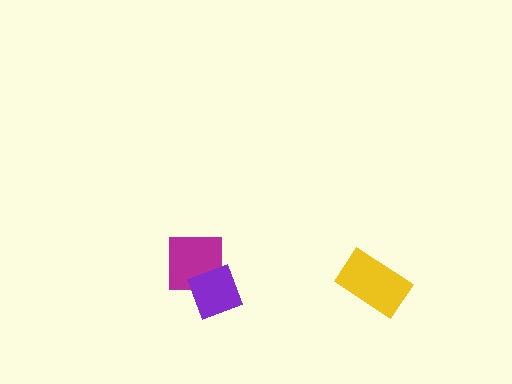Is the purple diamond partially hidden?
No, no other shape covers it.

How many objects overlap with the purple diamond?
1 object overlaps with the purple diamond.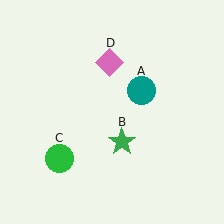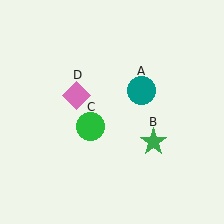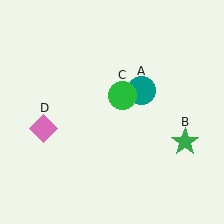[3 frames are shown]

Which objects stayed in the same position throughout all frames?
Teal circle (object A) remained stationary.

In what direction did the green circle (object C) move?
The green circle (object C) moved up and to the right.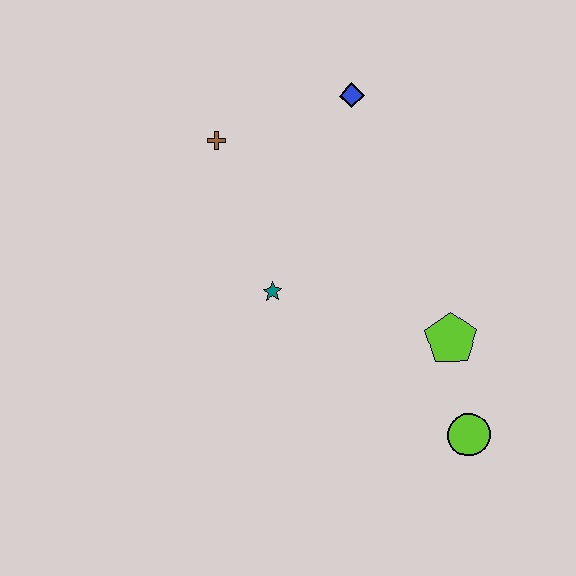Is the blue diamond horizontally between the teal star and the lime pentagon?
Yes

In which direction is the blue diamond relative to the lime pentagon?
The blue diamond is above the lime pentagon.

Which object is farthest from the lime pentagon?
The brown cross is farthest from the lime pentagon.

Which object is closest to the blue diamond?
The brown cross is closest to the blue diamond.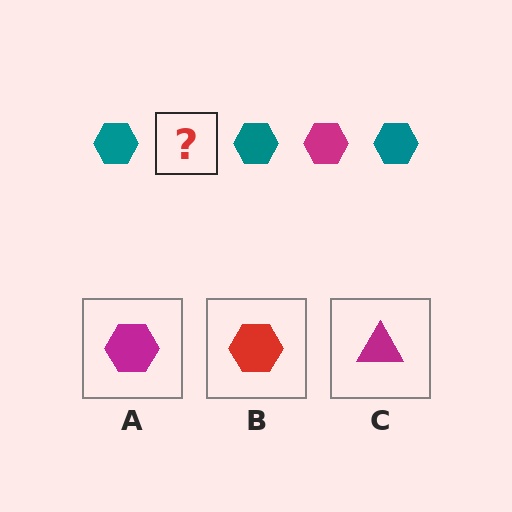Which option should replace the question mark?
Option A.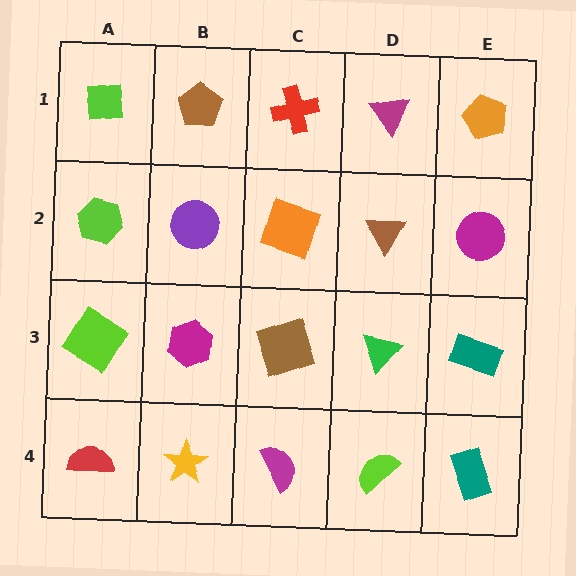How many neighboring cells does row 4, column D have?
3.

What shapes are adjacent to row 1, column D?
A brown triangle (row 2, column D), a red cross (row 1, column C), an orange pentagon (row 1, column E).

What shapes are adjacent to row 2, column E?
An orange pentagon (row 1, column E), a teal rectangle (row 3, column E), a brown triangle (row 2, column D).